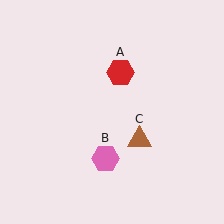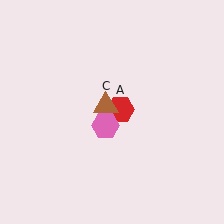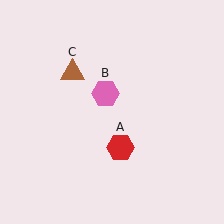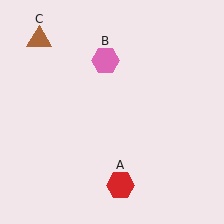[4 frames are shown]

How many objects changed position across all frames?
3 objects changed position: red hexagon (object A), pink hexagon (object B), brown triangle (object C).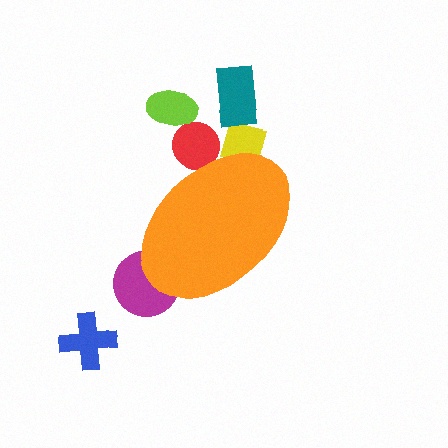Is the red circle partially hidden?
Yes, the red circle is partially hidden behind the orange ellipse.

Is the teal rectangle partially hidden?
No, the teal rectangle is fully visible.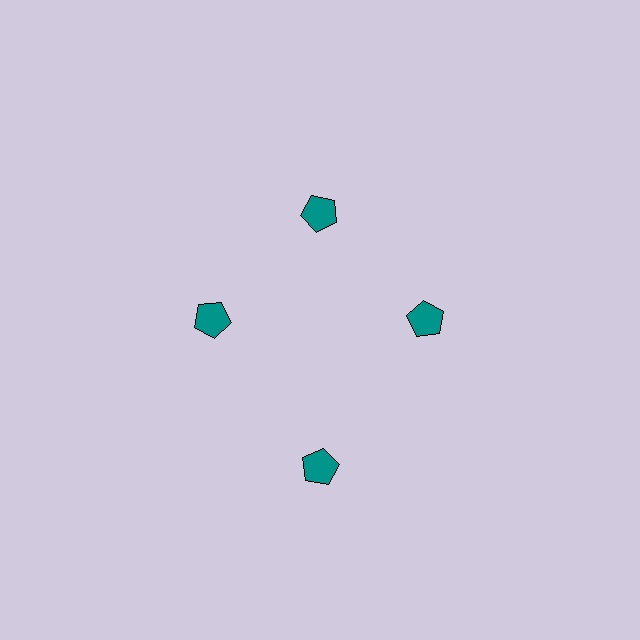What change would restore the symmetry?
The symmetry would be restored by moving it inward, back onto the ring so that all 4 pentagons sit at equal angles and equal distance from the center.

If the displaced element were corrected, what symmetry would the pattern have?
It would have 4-fold rotational symmetry — the pattern would map onto itself every 90 degrees.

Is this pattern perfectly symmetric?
No. The 4 teal pentagons are arranged in a ring, but one element near the 6 o'clock position is pushed outward from the center, breaking the 4-fold rotational symmetry.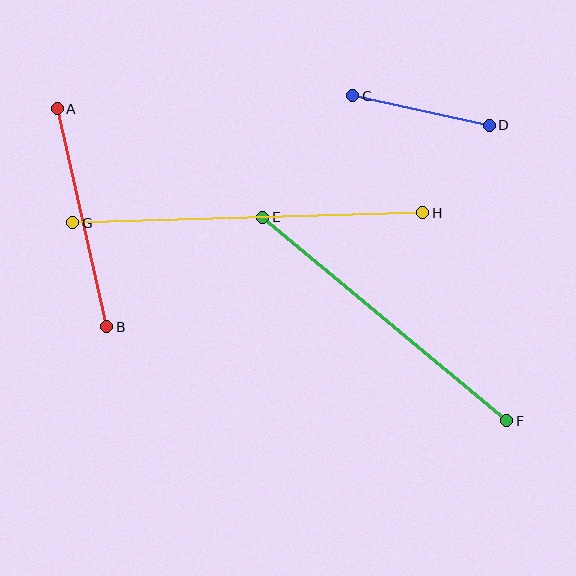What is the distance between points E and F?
The distance is approximately 318 pixels.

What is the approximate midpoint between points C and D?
The midpoint is at approximately (421, 111) pixels.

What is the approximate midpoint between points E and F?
The midpoint is at approximately (385, 319) pixels.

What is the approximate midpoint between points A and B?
The midpoint is at approximately (82, 218) pixels.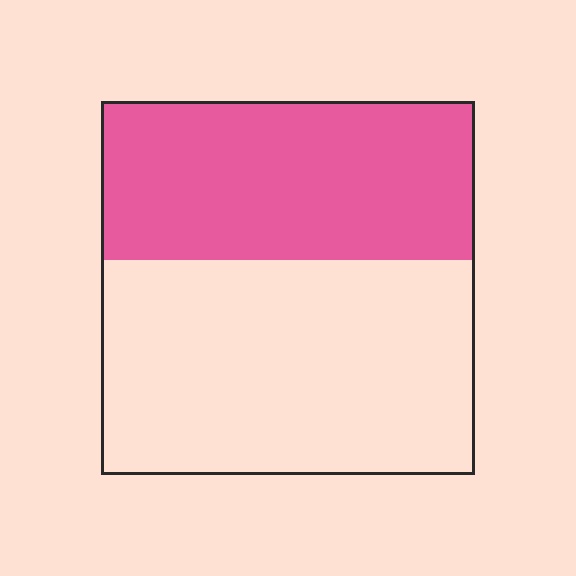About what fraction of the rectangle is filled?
About two fifths (2/5).